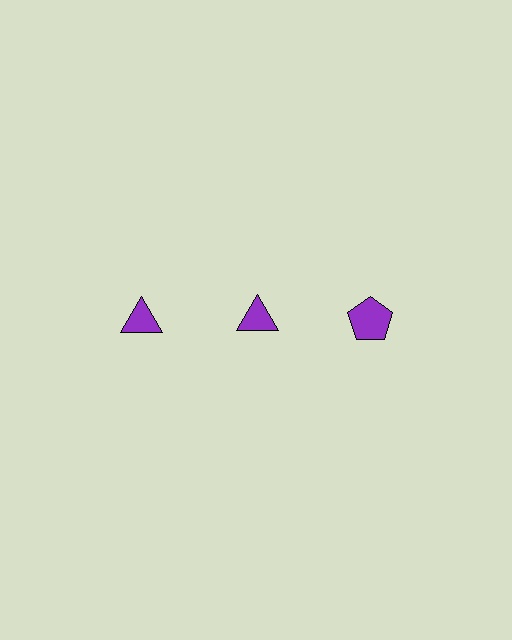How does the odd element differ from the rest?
It has a different shape: pentagon instead of triangle.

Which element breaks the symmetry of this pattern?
The purple pentagon in the top row, center column breaks the symmetry. All other shapes are purple triangles.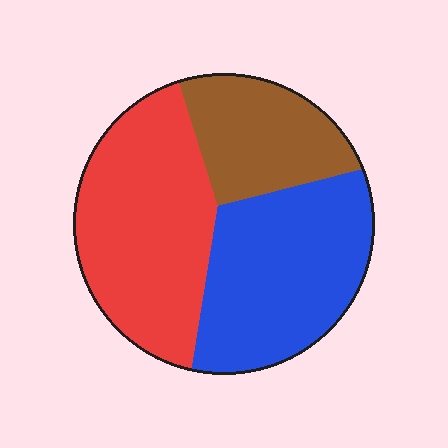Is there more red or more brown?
Red.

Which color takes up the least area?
Brown, at roughly 20%.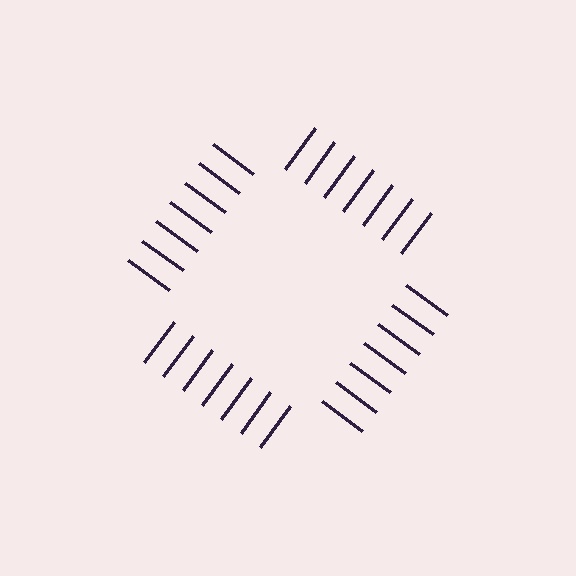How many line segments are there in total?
28 — 7 along each of the 4 edges.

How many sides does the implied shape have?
4 sides — the line-ends trace a square.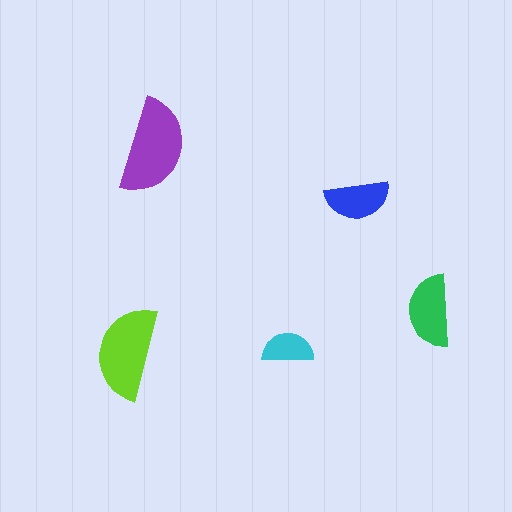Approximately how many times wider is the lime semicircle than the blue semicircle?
About 1.5 times wider.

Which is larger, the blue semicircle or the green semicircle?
The green one.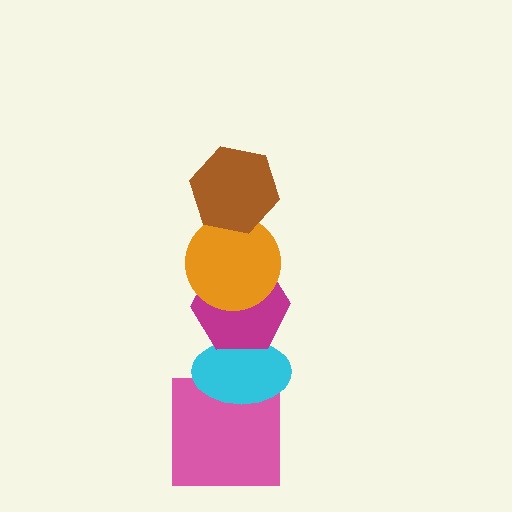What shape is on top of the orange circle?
The brown hexagon is on top of the orange circle.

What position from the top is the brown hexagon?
The brown hexagon is 1st from the top.